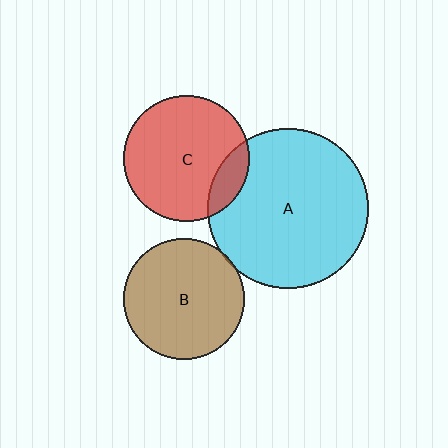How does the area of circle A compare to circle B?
Approximately 1.8 times.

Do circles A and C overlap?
Yes.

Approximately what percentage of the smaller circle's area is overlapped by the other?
Approximately 15%.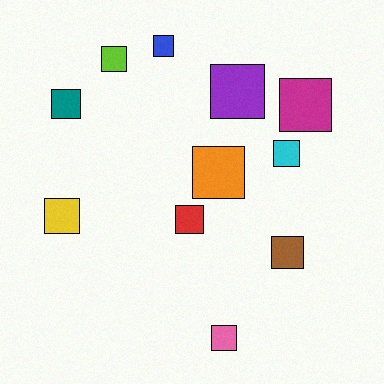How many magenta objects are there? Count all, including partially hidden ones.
There is 1 magenta object.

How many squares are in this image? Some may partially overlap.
There are 11 squares.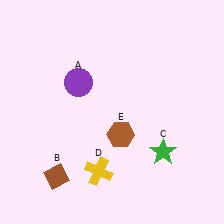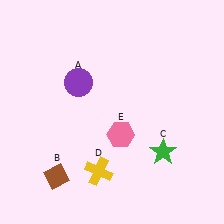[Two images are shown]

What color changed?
The hexagon (E) changed from brown in Image 1 to pink in Image 2.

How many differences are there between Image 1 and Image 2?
There is 1 difference between the two images.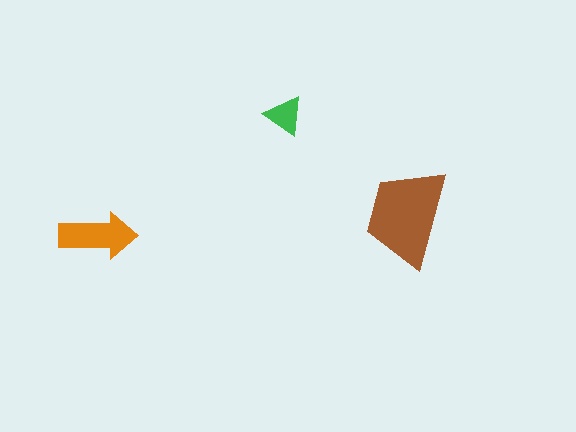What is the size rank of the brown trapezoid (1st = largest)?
1st.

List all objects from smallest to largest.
The green triangle, the orange arrow, the brown trapezoid.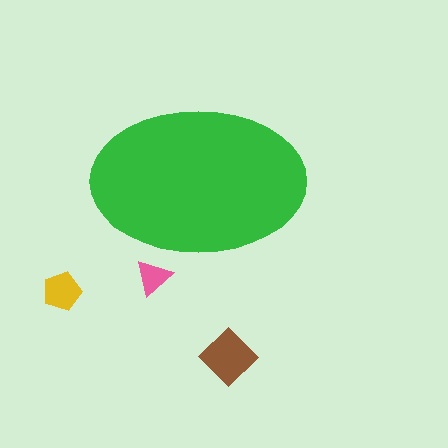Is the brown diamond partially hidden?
No, the brown diamond is fully visible.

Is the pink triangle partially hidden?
Yes, the pink triangle is partially hidden behind the green ellipse.